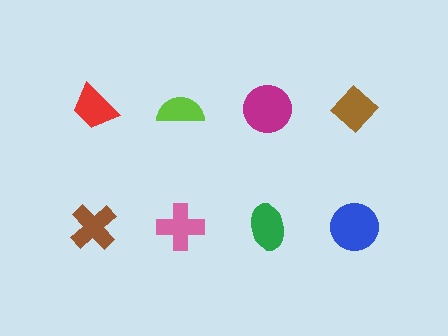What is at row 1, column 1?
A red trapezoid.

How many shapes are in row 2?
4 shapes.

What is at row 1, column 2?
A lime semicircle.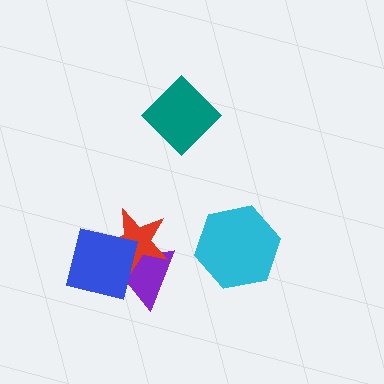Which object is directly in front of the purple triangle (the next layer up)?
The red star is directly in front of the purple triangle.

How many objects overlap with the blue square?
2 objects overlap with the blue square.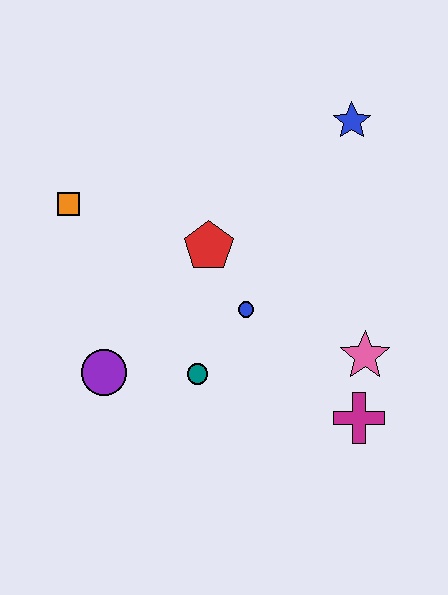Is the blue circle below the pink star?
No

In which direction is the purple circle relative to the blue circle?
The purple circle is to the left of the blue circle.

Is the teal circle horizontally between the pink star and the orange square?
Yes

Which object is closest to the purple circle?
The teal circle is closest to the purple circle.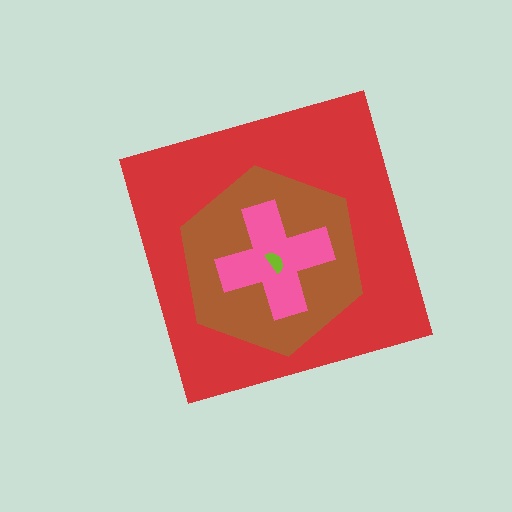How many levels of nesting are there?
4.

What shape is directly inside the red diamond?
The brown hexagon.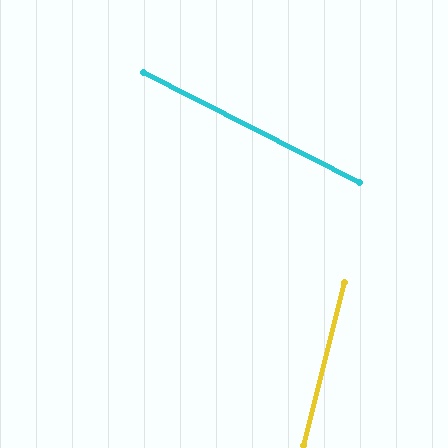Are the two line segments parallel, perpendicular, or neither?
Neither parallel nor perpendicular — they differ by about 77°.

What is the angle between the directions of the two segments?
Approximately 77 degrees.